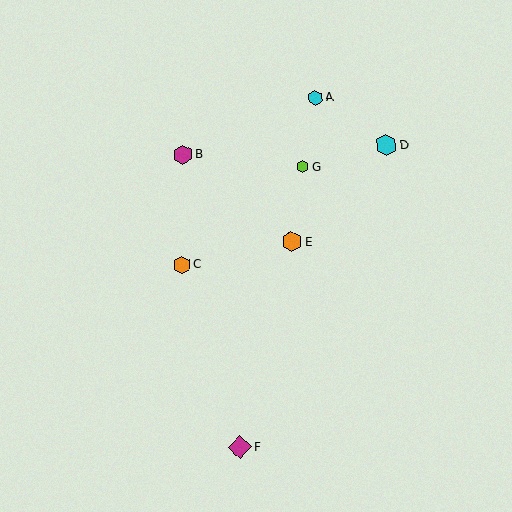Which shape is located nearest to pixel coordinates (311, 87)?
The cyan hexagon (labeled A) at (315, 98) is nearest to that location.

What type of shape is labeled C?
Shape C is an orange hexagon.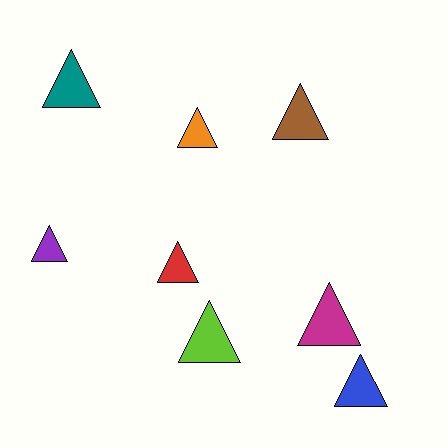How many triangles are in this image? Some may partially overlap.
There are 8 triangles.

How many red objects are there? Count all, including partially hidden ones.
There is 1 red object.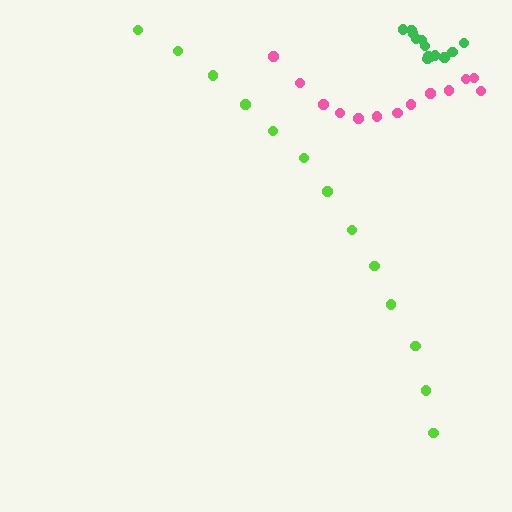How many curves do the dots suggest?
There are 3 distinct paths.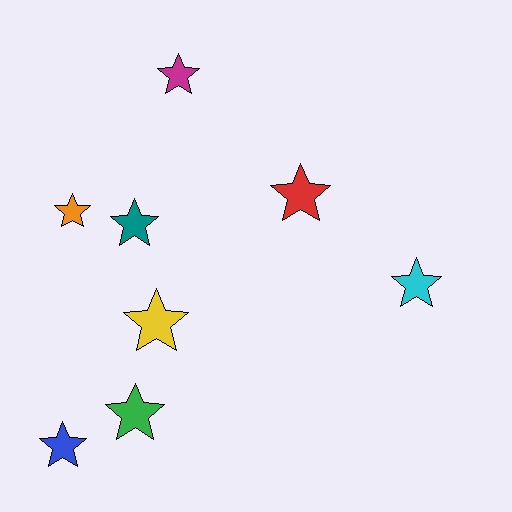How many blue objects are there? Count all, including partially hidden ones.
There is 1 blue object.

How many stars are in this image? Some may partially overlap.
There are 8 stars.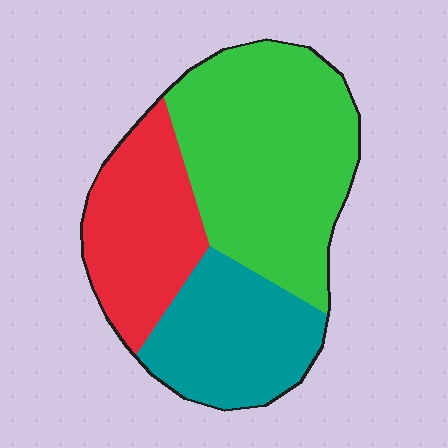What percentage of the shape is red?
Red covers 26% of the shape.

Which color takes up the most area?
Green, at roughly 50%.